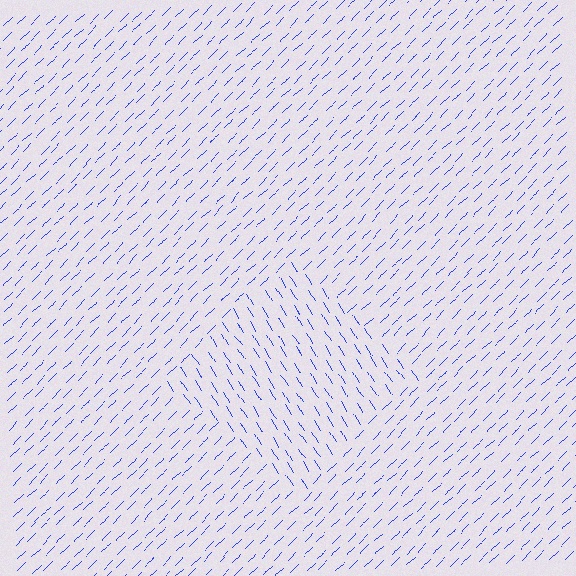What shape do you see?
I see a diamond.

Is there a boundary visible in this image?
Yes, there is a texture boundary formed by a change in line orientation.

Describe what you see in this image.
The image is filled with small blue line segments. A diamond region in the image has lines oriented differently from the surrounding lines, creating a visible texture boundary.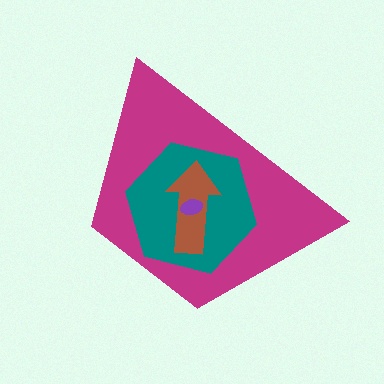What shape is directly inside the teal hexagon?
The brown arrow.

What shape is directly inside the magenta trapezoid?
The teal hexagon.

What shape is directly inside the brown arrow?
The purple ellipse.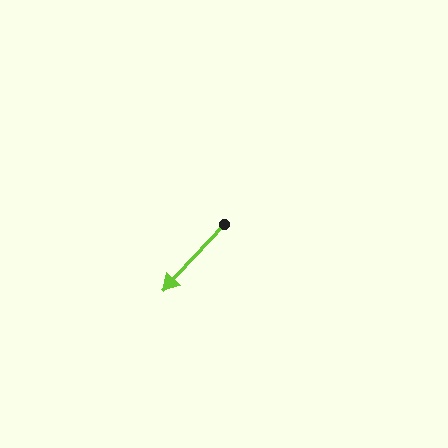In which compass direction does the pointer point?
Southwest.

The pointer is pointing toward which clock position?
Roughly 7 o'clock.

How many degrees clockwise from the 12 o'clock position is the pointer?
Approximately 223 degrees.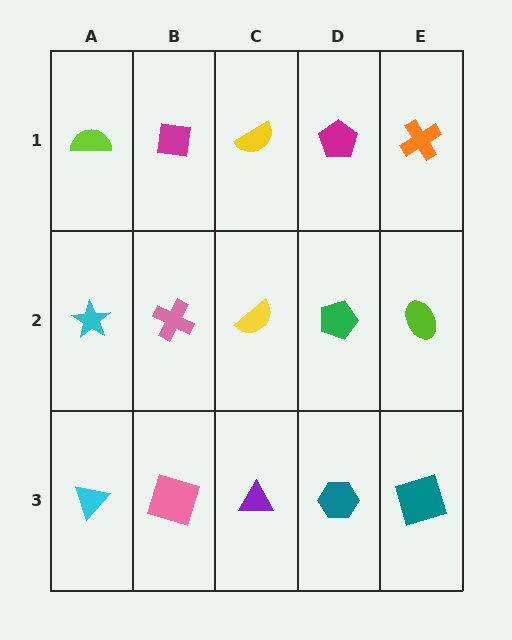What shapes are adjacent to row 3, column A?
A cyan star (row 2, column A), a pink square (row 3, column B).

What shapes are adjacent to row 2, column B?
A magenta square (row 1, column B), a pink square (row 3, column B), a cyan star (row 2, column A), a yellow semicircle (row 2, column C).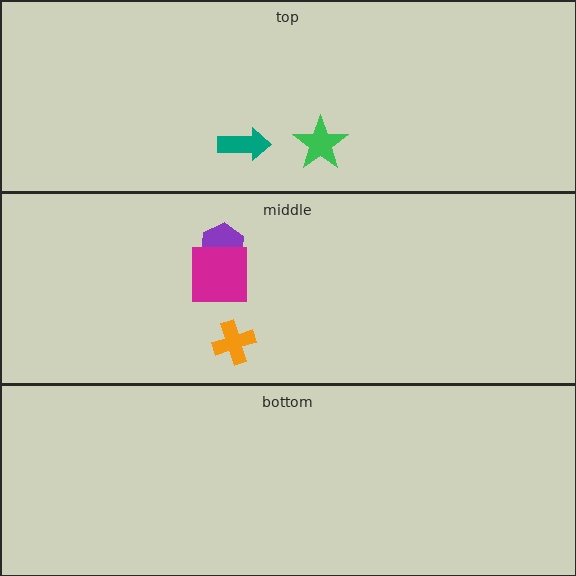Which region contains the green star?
The top region.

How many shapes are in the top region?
2.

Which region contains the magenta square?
The middle region.